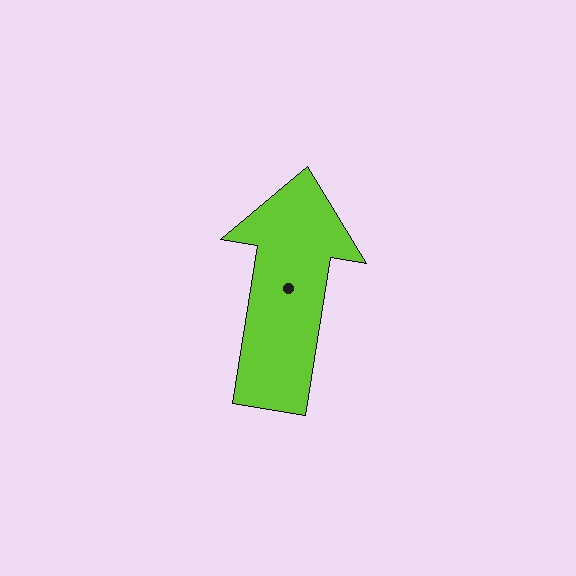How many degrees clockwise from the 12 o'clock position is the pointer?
Approximately 9 degrees.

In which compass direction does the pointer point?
North.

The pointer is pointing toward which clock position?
Roughly 12 o'clock.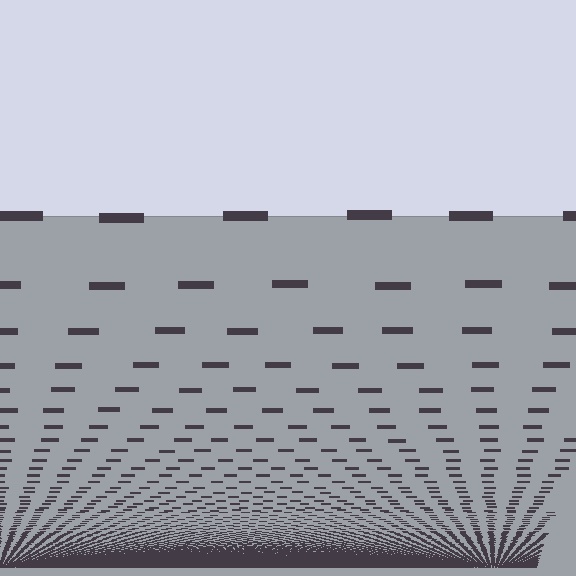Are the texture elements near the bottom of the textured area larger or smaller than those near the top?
Smaller. The gradient is inverted — elements near the bottom are smaller and denser.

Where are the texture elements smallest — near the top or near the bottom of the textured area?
Near the bottom.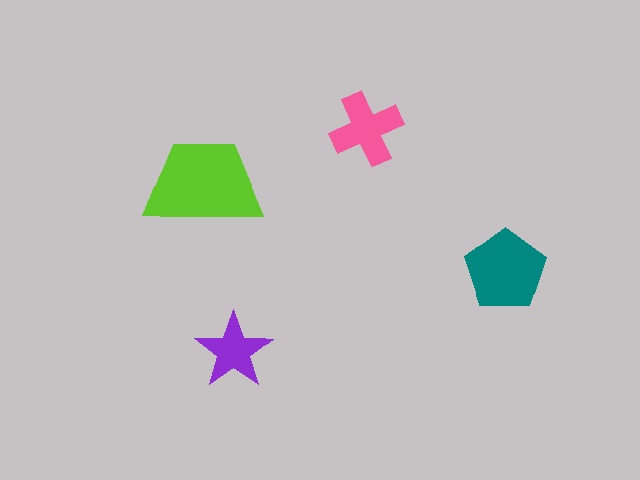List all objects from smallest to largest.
The purple star, the pink cross, the teal pentagon, the lime trapezoid.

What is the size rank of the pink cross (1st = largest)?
3rd.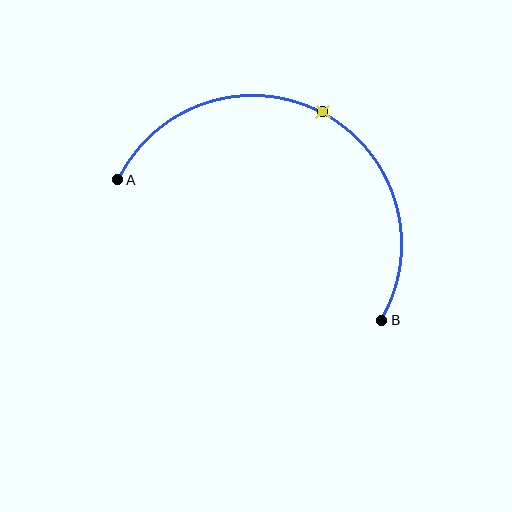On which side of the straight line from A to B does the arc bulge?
The arc bulges above the straight line connecting A and B.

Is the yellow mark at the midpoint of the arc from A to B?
Yes. The yellow mark lies on the arc at equal arc-length from both A and B — it is the arc midpoint.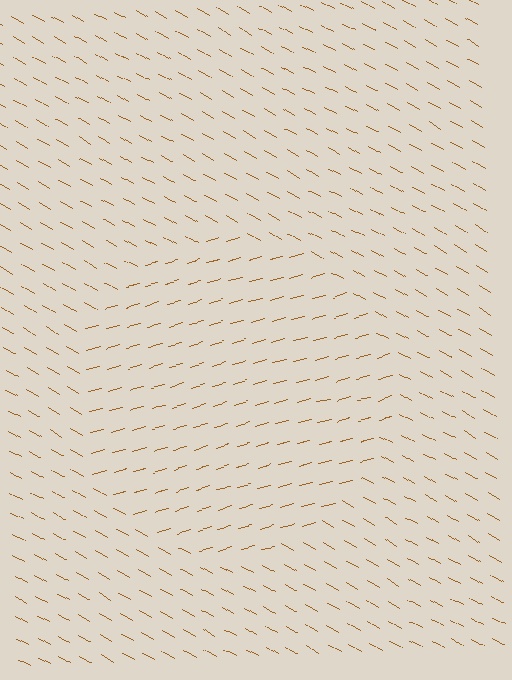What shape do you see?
I see a circle.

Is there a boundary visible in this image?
Yes, there is a texture boundary formed by a change in line orientation.